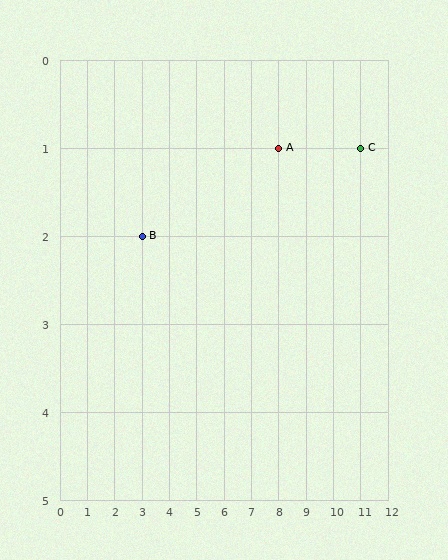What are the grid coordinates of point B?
Point B is at grid coordinates (3, 2).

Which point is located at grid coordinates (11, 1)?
Point C is at (11, 1).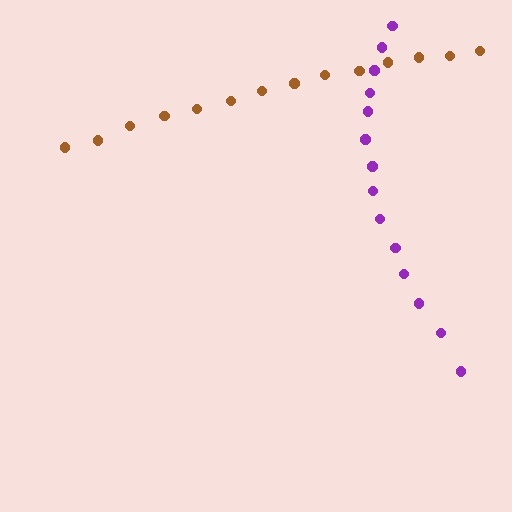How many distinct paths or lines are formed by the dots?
There are 2 distinct paths.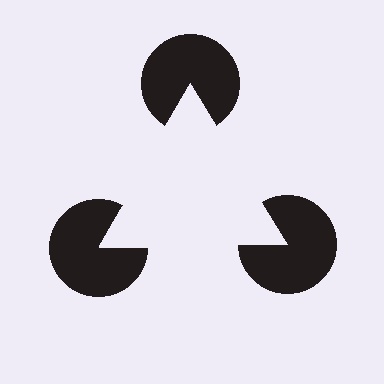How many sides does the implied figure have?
3 sides.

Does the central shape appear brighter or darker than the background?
It typically appears slightly brighter than the background, even though no actual brightness change is drawn.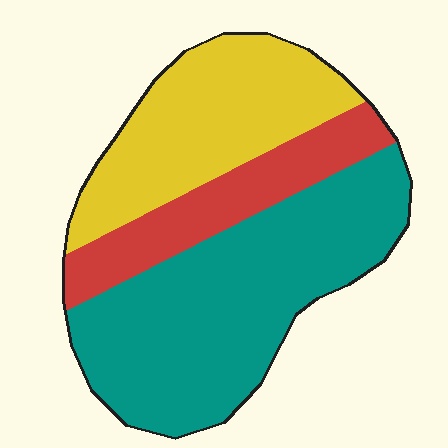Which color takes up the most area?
Teal, at roughly 50%.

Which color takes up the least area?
Red, at roughly 20%.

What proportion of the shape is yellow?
Yellow covers about 30% of the shape.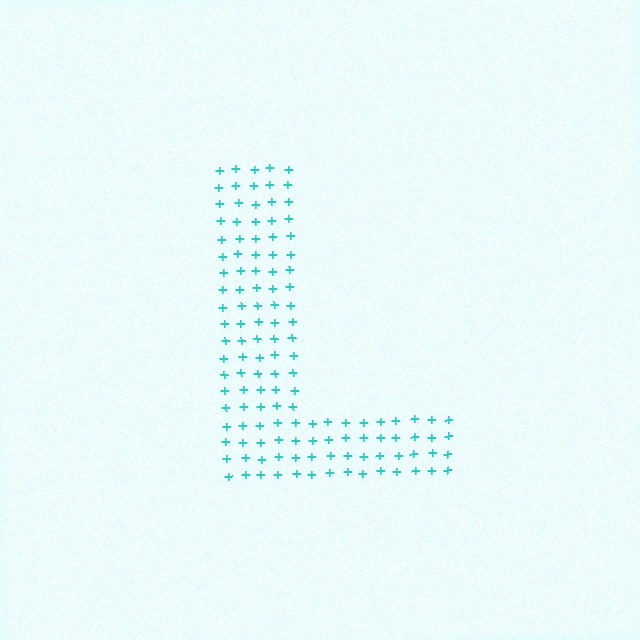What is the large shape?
The large shape is the letter L.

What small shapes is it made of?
It is made of small plus signs.